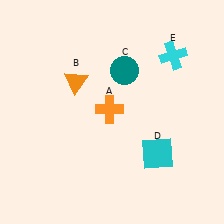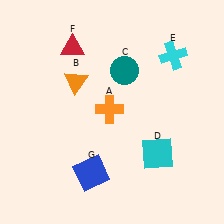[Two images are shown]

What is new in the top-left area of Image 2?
A red triangle (F) was added in the top-left area of Image 2.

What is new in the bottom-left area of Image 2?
A blue square (G) was added in the bottom-left area of Image 2.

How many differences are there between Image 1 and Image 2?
There are 2 differences between the two images.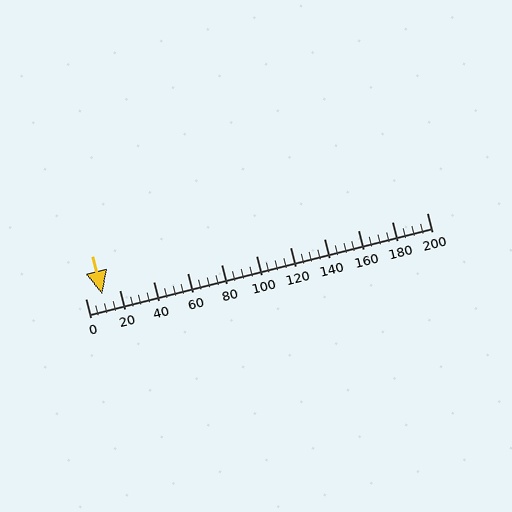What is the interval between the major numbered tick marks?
The major tick marks are spaced 20 units apart.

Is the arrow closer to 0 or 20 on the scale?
The arrow is closer to 20.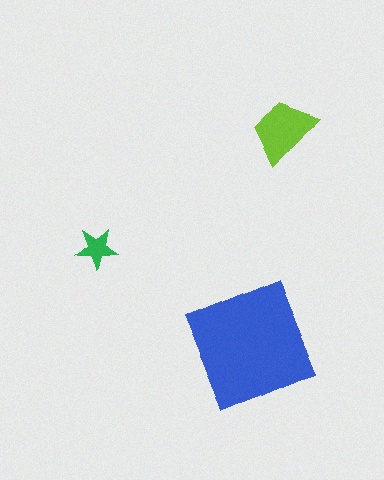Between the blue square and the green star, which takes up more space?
The blue square.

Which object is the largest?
The blue square.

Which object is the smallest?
The green star.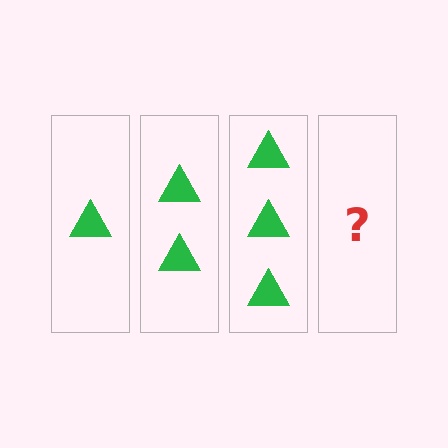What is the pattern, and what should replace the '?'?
The pattern is that each step adds one more triangle. The '?' should be 4 triangles.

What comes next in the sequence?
The next element should be 4 triangles.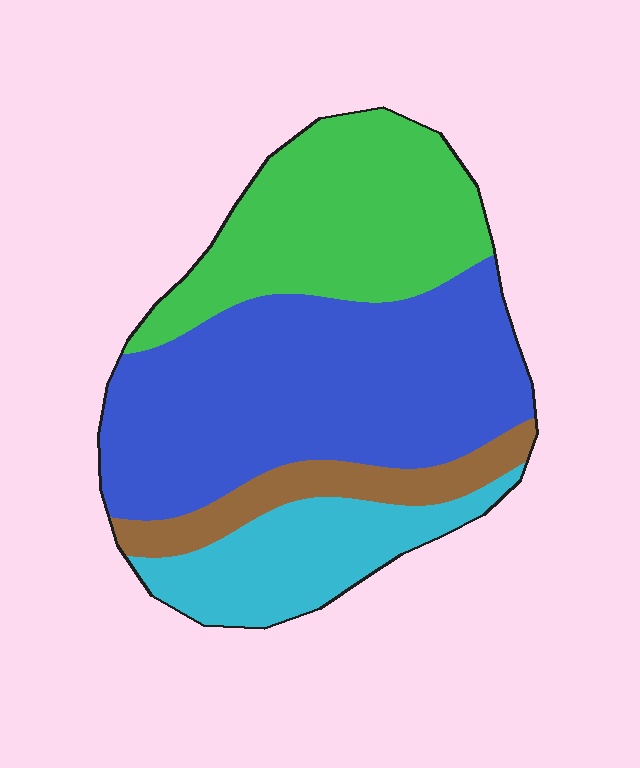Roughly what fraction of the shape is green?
Green takes up about one quarter (1/4) of the shape.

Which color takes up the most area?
Blue, at roughly 45%.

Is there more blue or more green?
Blue.